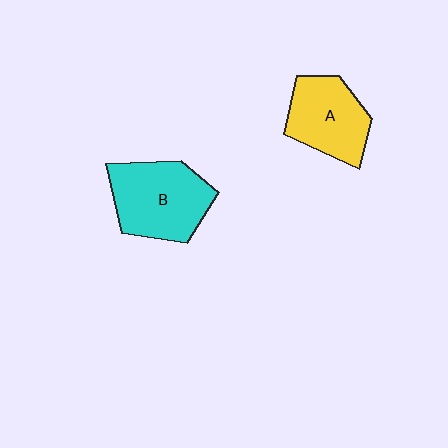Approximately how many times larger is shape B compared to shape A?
Approximately 1.2 times.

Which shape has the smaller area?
Shape A (yellow).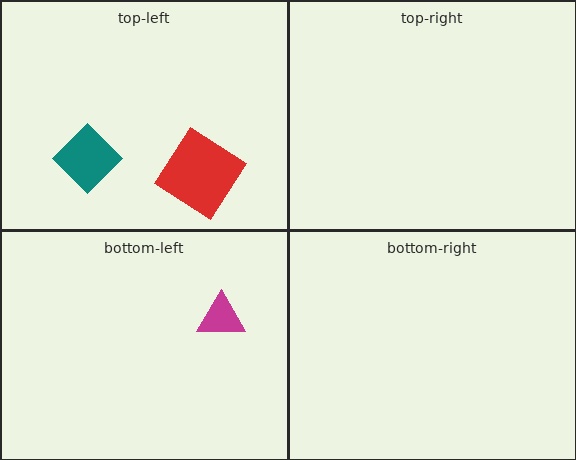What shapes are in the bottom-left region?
The magenta triangle.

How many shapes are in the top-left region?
2.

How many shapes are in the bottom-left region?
1.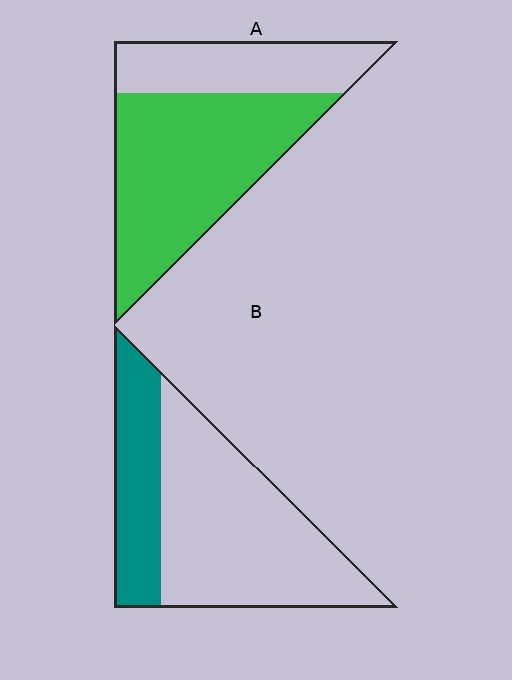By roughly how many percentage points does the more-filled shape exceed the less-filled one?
By roughly 35 percentage points (A over B).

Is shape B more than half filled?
No.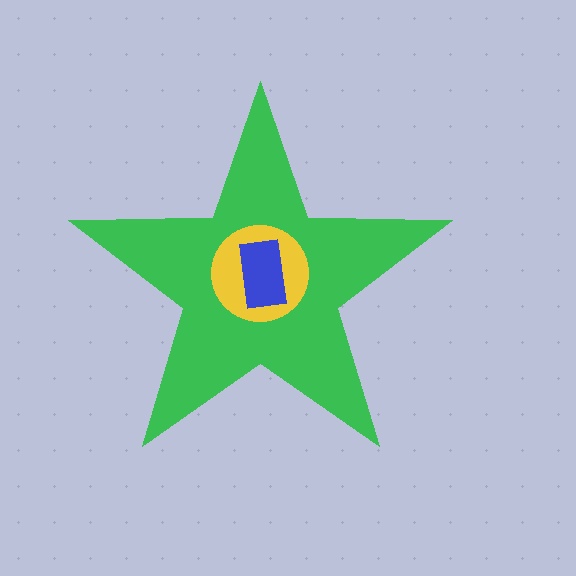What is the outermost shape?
The green star.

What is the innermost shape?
The blue rectangle.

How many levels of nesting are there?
3.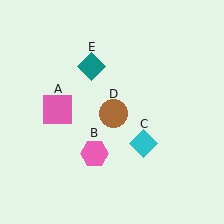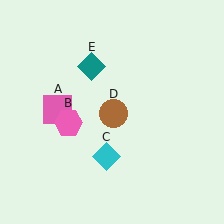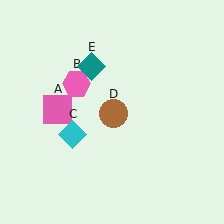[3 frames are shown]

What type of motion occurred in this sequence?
The pink hexagon (object B), cyan diamond (object C) rotated clockwise around the center of the scene.